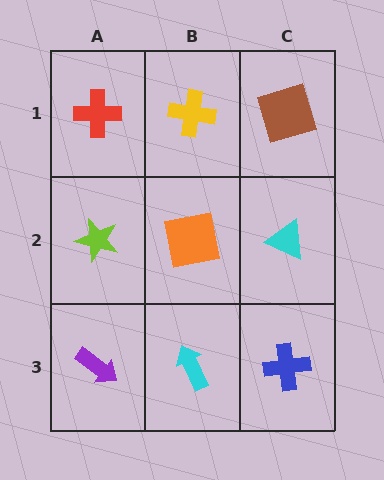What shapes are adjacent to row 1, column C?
A cyan triangle (row 2, column C), a yellow cross (row 1, column B).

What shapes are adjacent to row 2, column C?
A brown square (row 1, column C), a blue cross (row 3, column C), an orange square (row 2, column B).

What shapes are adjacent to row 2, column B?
A yellow cross (row 1, column B), a cyan arrow (row 3, column B), a lime star (row 2, column A), a cyan triangle (row 2, column C).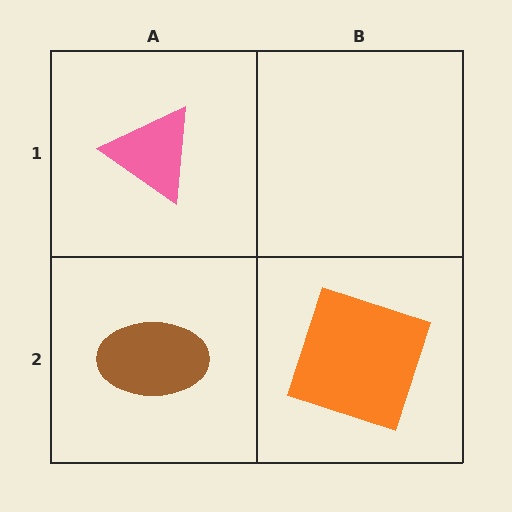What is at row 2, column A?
A brown ellipse.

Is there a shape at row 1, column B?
No, that cell is empty.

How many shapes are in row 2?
2 shapes.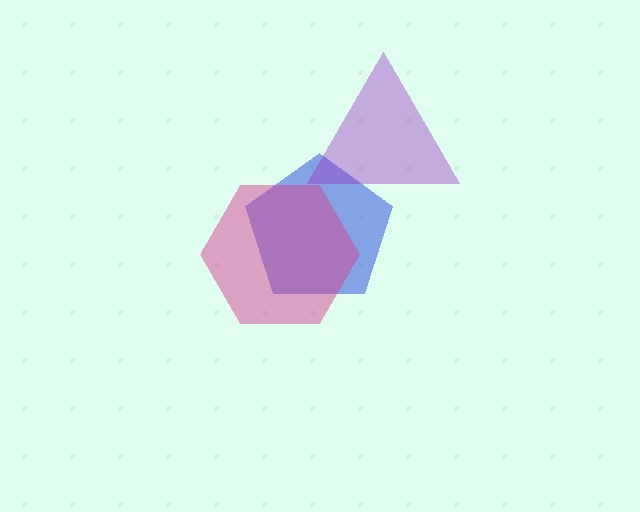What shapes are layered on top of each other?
The layered shapes are: a blue pentagon, a purple triangle, a magenta hexagon.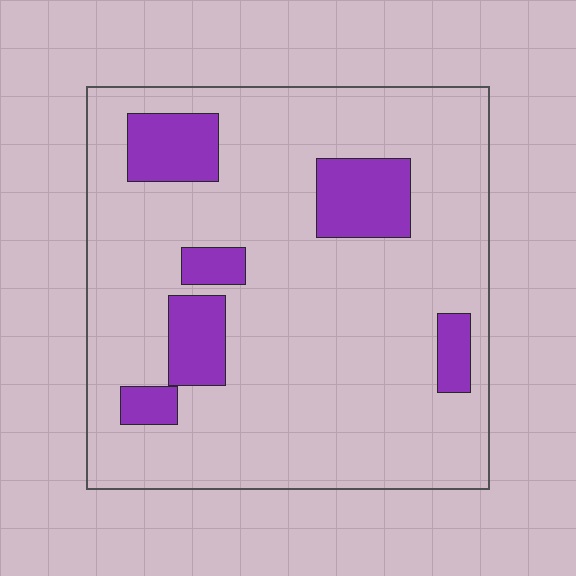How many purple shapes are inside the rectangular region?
6.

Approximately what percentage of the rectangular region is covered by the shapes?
Approximately 15%.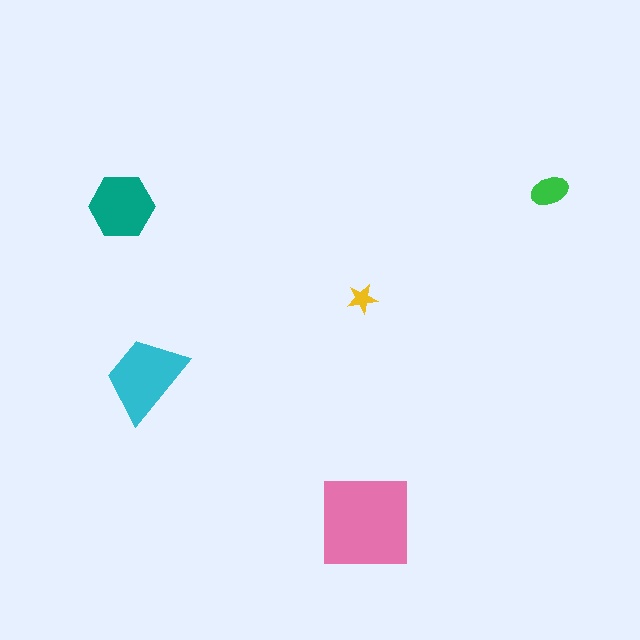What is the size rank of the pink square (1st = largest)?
1st.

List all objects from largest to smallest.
The pink square, the cyan trapezoid, the teal hexagon, the green ellipse, the yellow star.